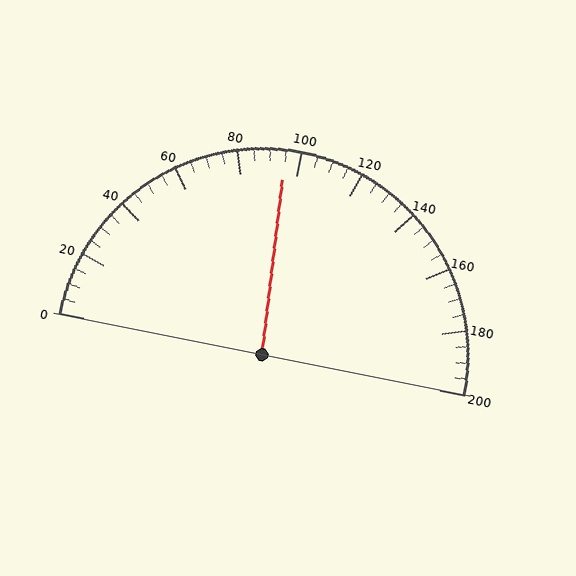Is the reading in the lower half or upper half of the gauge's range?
The reading is in the lower half of the range (0 to 200).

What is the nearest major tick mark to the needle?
The nearest major tick mark is 100.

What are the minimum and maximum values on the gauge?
The gauge ranges from 0 to 200.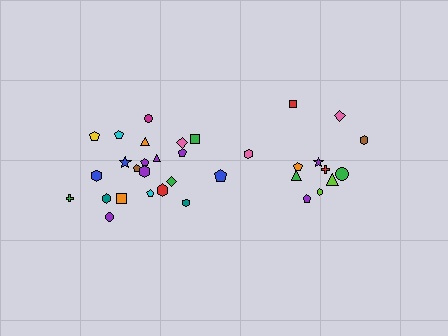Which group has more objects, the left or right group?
The left group.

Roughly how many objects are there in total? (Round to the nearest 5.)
Roughly 35 objects in total.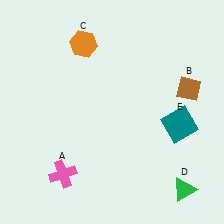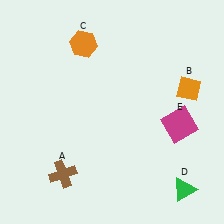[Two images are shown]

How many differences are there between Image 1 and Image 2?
There are 3 differences between the two images.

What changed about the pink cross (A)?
In Image 1, A is pink. In Image 2, it changed to brown.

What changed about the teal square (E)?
In Image 1, E is teal. In Image 2, it changed to magenta.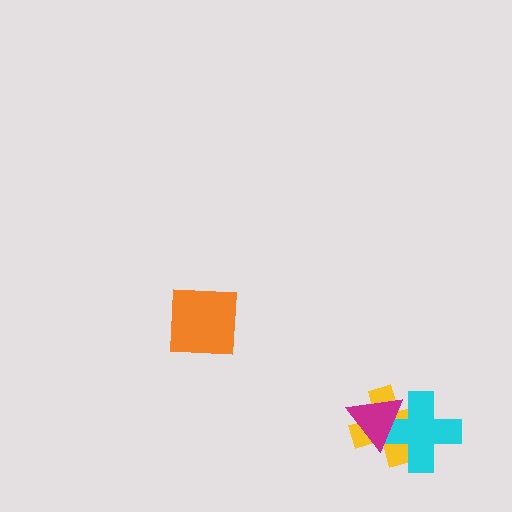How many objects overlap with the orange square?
0 objects overlap with the orange square.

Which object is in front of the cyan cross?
The magenta triangle is in front of the cyan cross.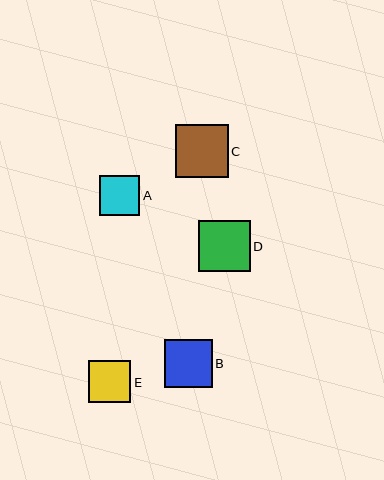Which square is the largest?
Square C is the largest with a size of approximately 53 pixels.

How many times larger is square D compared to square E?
Square D is approximately 1.2 times the size of square E.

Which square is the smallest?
Square A is the smallest with a size of approximately 40 pixels.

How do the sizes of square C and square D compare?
Square C and square D are approximately the same size.